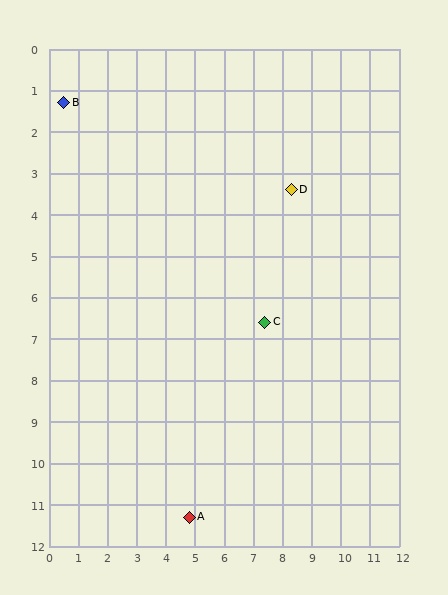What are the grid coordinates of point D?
Point D is at approximately (8.3, 3.4).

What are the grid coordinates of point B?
Point B is at approximately (0.5, 1.3).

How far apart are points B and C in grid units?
Points B and C are about 8.7 grid units apart.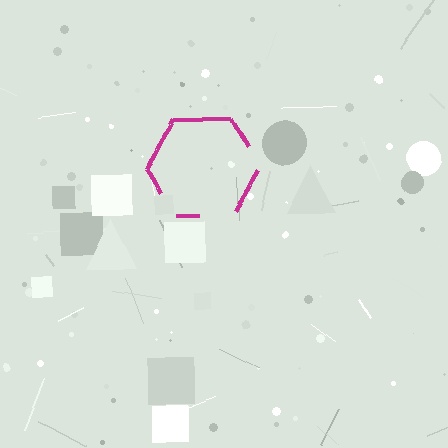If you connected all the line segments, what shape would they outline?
They would outline a hexagon.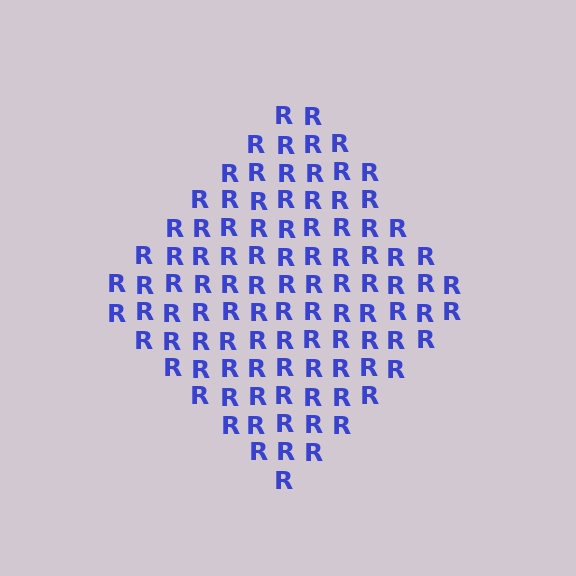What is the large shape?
The large shape is a diamond.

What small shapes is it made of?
It is made of small letter R's.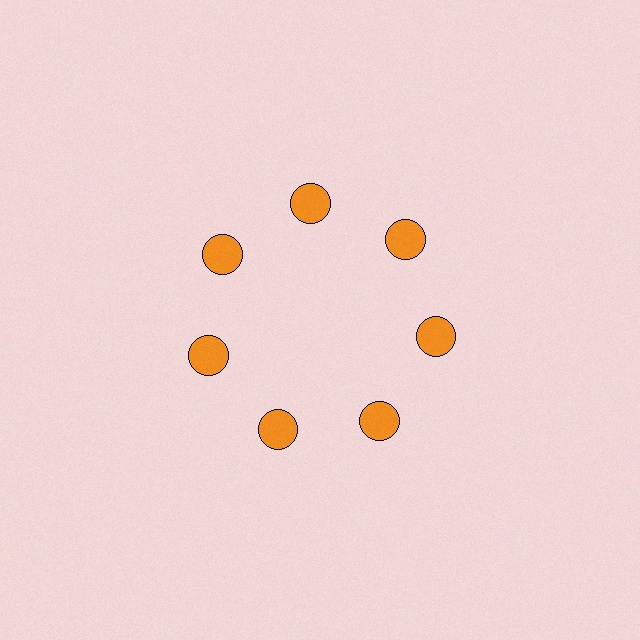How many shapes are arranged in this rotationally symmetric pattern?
There are 7 shapes, arranged in 7 groups of 1.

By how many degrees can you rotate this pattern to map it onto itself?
The pattern maps onto itself every 51 degrees of rotation.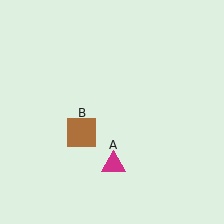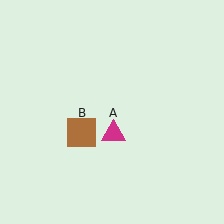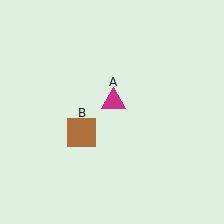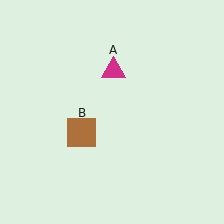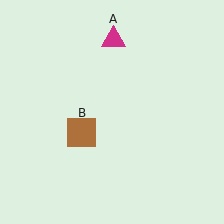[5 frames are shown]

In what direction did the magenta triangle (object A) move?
The magenta triangle (object A) moved up.